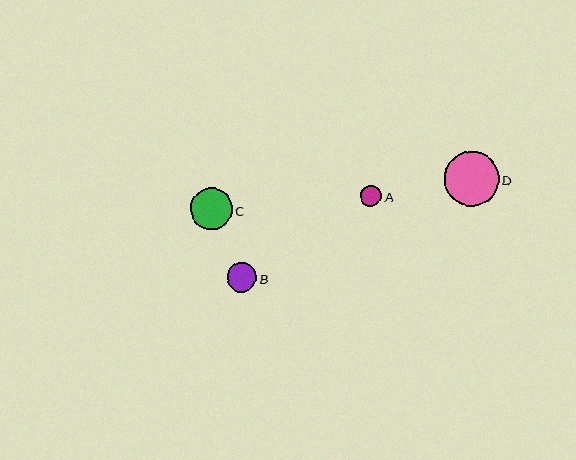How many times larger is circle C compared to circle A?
Circle C is approximately 2.0 times the size of circle A.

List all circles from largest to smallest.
From largest to smallest: D, C, B, A.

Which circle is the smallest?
Circle A is the smallest with a size of approximately 21 pixels.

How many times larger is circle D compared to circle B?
Circle D is approximately 1.9 times the size of circle B.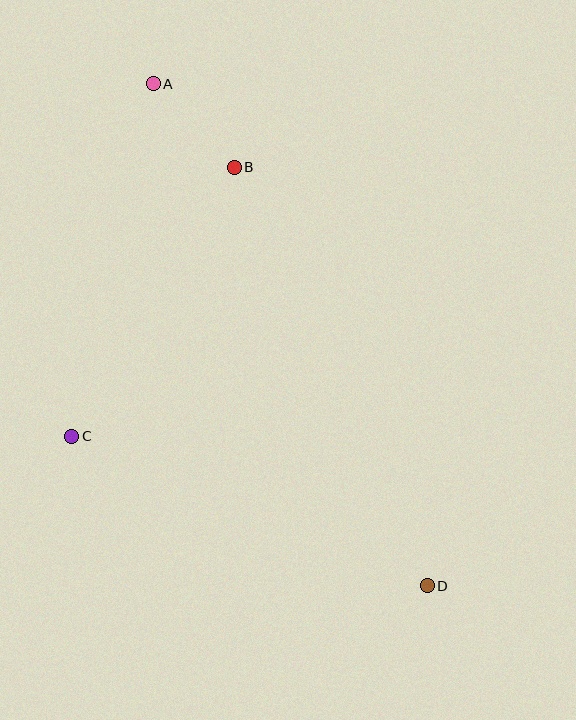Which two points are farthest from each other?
Points A and D are farthest from each other.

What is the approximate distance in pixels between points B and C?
The distance between B and C is approximately 314 pixels.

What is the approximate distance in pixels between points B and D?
The distance between B and D is approximately 461 pixels.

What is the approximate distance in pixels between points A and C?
The distance between A and C is approximately 362 pixels.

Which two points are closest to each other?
Points A and B are closest to each other.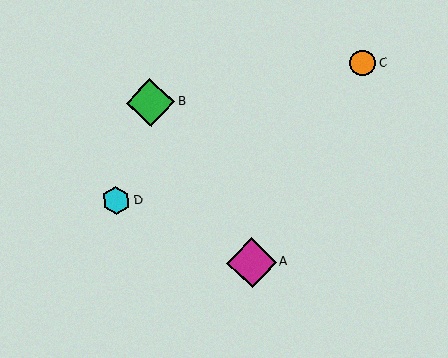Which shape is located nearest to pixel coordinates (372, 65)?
The orange circle (labeled C) at (363, 63) is nearest to that location.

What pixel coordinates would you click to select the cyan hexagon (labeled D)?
Click at (116, 201) to select the cyan hexagon D.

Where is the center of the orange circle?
The center of the orange circle is at (363, 63).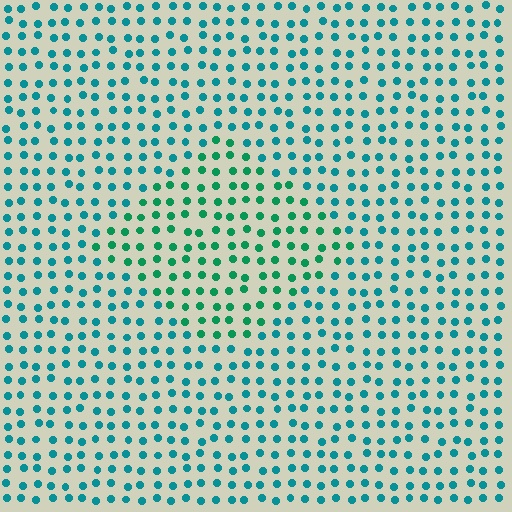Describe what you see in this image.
The image is filled with small teal elements in a uniform arrangement. A diamond-shaped region is visible where the elements are tinted to a slightly different hue, forming a subtle color boundary.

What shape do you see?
I see a diamond.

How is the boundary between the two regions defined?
The boundary is defined purely by a slight shift in hue (about 30 degrees). Spacing, size, and orientation are identical on both sides.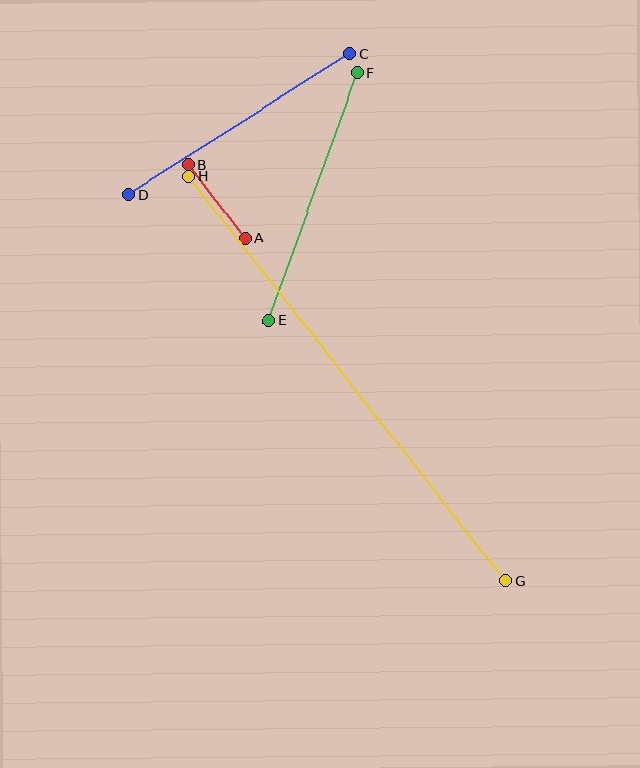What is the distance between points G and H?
The distance is approximately 514 pixels.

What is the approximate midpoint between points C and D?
The midpoint is at approximately (240, 124) pixels.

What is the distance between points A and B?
The distance is approximately 92 pixels.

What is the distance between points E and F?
The distance is approximately 264 pixels.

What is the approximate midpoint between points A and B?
The midpoint is at approximately (217, 201) pixels.